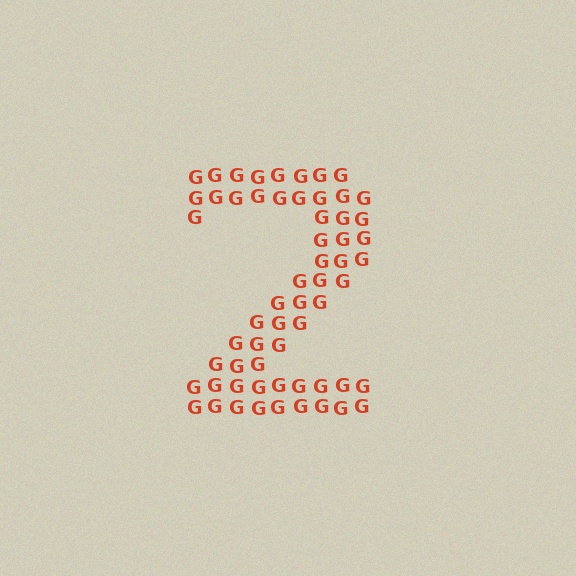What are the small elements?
The small elements are letter G's.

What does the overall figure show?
The overall figure shows the digit 2.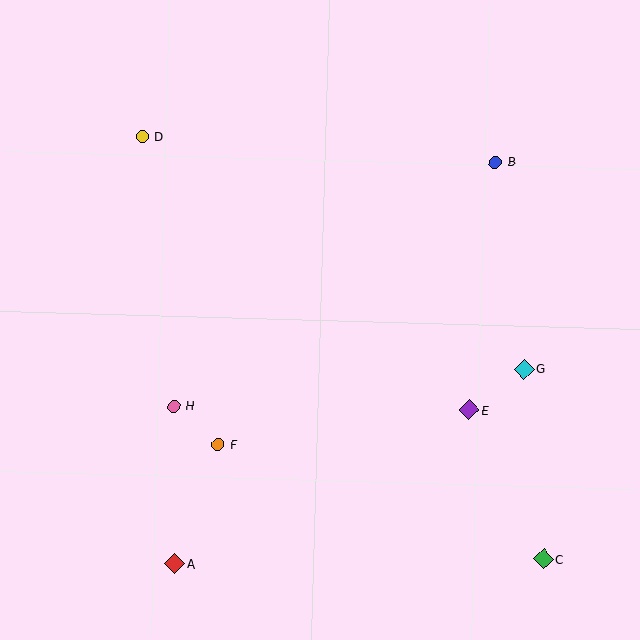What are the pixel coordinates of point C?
Point C is at (543, 559).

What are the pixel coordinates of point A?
Point A is at (175, 564).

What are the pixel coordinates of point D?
Point D is at (142, 137).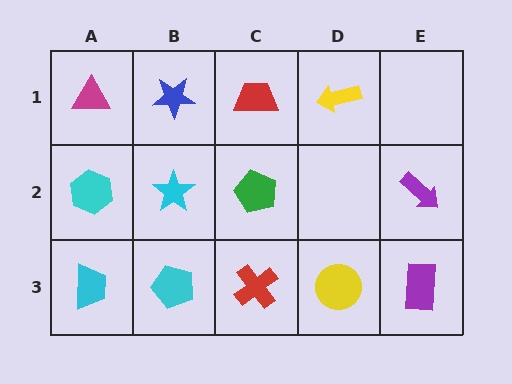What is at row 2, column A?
A cyan hexagon.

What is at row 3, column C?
A red cross.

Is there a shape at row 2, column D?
No, that cell is empty.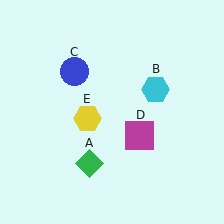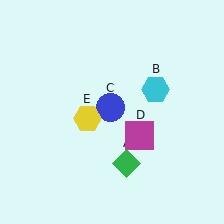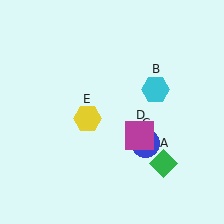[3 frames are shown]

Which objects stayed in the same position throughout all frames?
Cyan hexagon (object B) and magenta square (object D) and yellow hexagon (object E) remained stationary.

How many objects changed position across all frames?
2 objects changed position: green diamond (object A), blue circle (object C).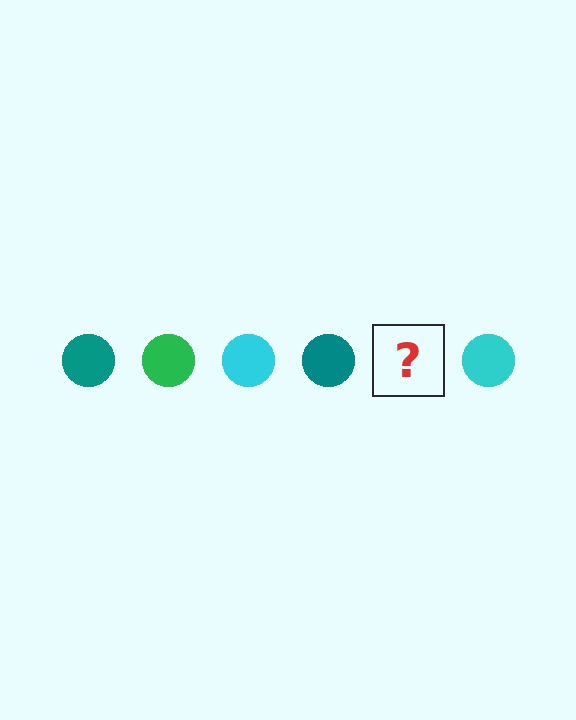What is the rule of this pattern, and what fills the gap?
The rule is that the pattern cycles through teal, green, cyan circles. The gap should be filled with a green circle.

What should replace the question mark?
The question mark should be replaced with a green circle.